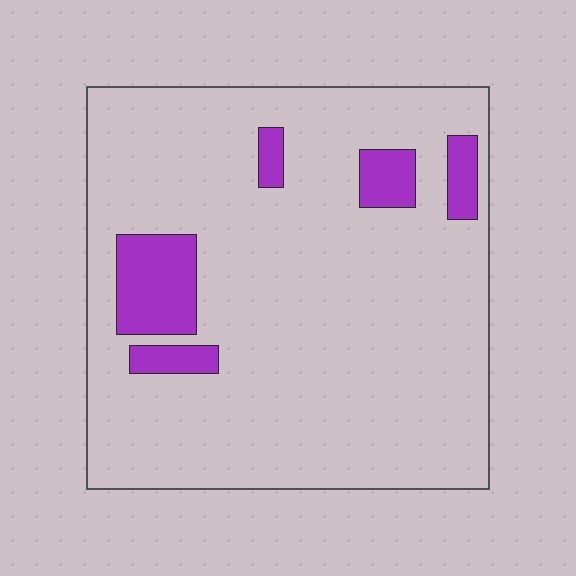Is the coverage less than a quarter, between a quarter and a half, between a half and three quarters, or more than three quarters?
Less than a quarter.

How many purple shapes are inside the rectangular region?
5.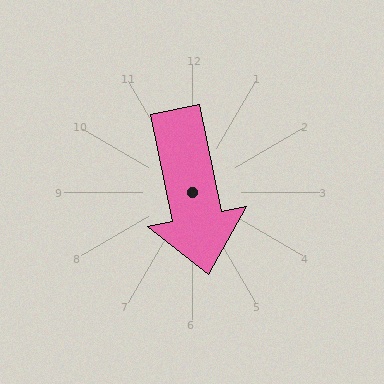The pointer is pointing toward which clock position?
Roughly 6 o'clock.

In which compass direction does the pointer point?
South.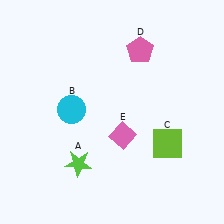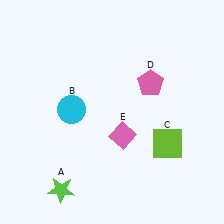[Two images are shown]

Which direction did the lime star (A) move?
The lime star (A) moved down.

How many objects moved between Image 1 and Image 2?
2 objects moved between the two images.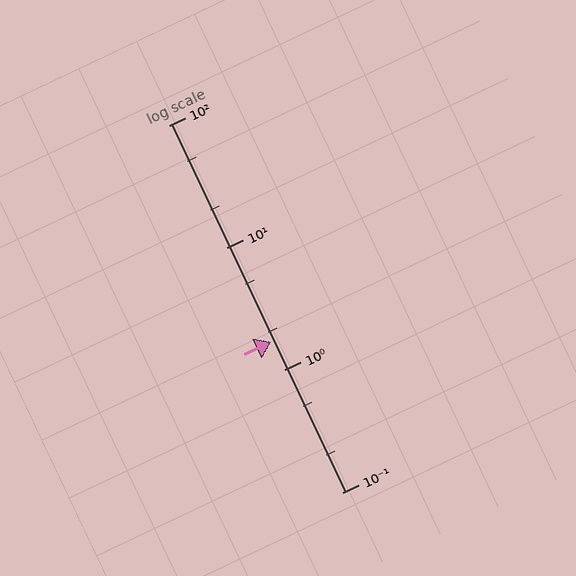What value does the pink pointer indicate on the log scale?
The pointer indicates approximately 1.7.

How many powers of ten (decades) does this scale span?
The scale spans 3 decades, from 0.1 to 100.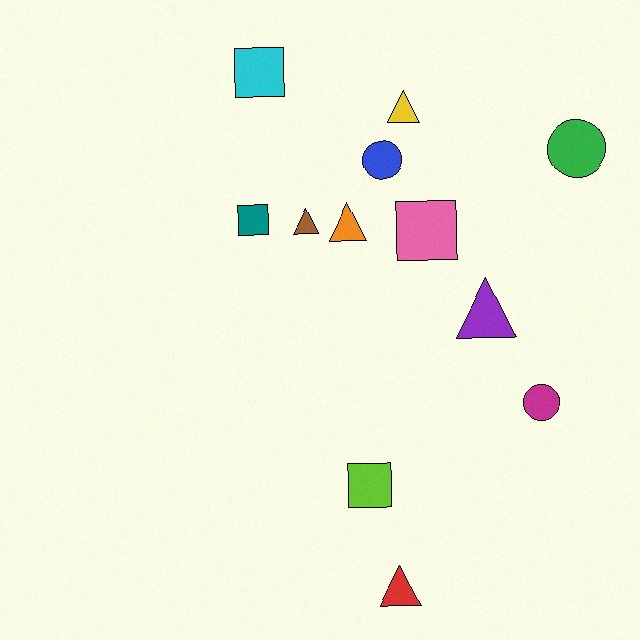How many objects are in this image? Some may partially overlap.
There are 12 objects.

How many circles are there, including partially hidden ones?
There are 3 circles.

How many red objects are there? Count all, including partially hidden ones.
There is 1 red object.